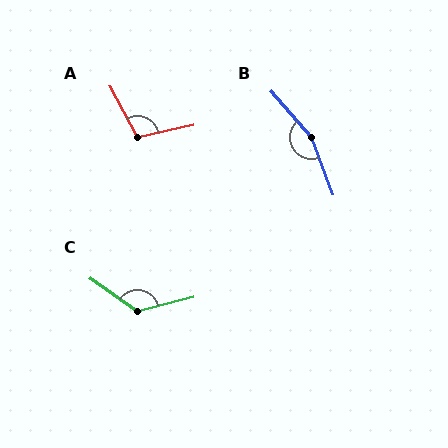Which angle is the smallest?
A, at approximately 106 degrees.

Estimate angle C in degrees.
Approximately 130 degrees.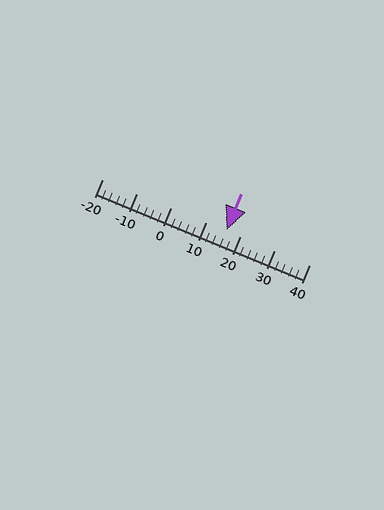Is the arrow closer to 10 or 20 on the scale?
The arrow is closer to 20.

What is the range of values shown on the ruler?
The ruler shows values from -20 to 40.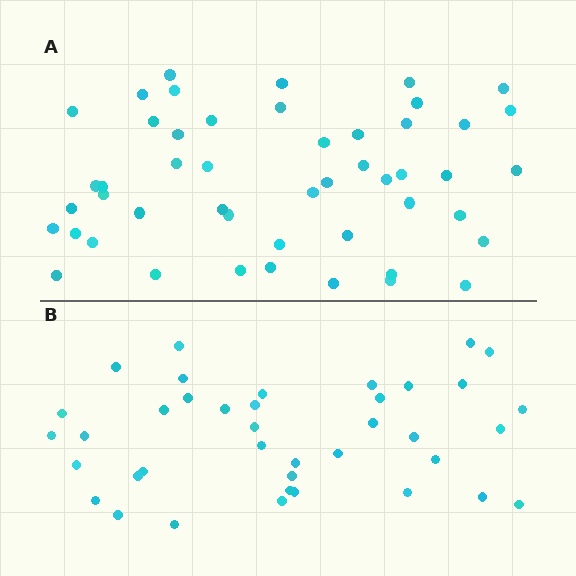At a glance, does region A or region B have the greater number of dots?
Region A (the top region) has more dots.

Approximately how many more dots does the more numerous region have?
Region A has roughly 10 or so more dots than region B.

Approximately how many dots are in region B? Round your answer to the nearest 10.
About 40 dots. (The exact count is 39, which rounds to 40.)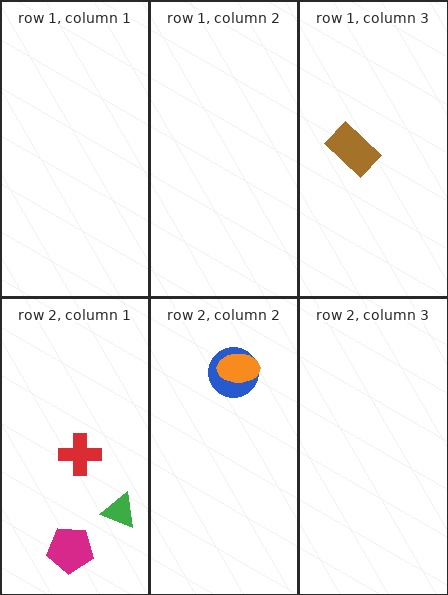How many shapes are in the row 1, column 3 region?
1.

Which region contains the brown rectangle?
The row 1, column 3 region.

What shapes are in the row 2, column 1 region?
The red cross, the magenta pentagon, the green triangle.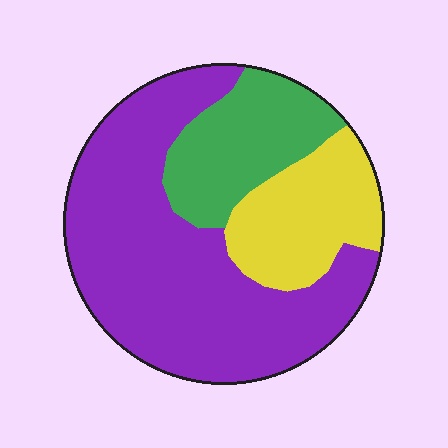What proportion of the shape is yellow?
Yellow covers about 20% of the shape.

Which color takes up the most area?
Purple, at roughly 60%.